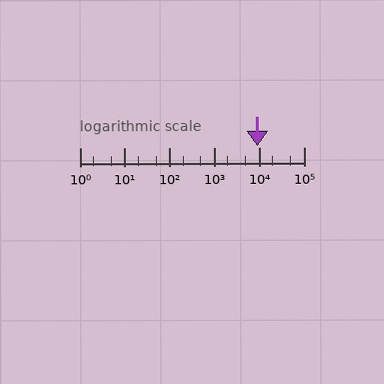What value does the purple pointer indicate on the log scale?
The pointer indicates approximately 9100.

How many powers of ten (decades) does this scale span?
The scale spans 5 decades, from 1 to 100000.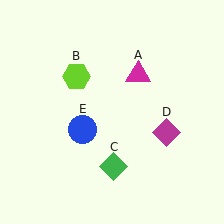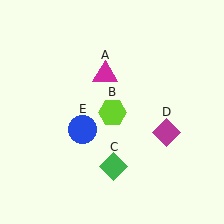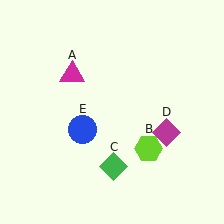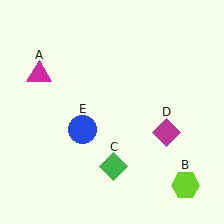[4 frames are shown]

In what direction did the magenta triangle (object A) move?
The magenta triangle (object A) moved left.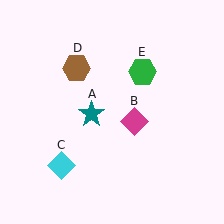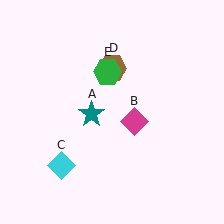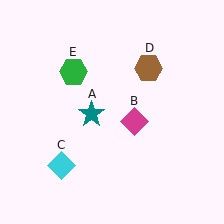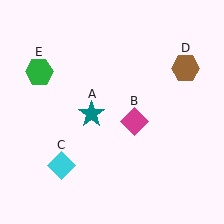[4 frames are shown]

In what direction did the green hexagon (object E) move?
The green hexagon (object E) moved left.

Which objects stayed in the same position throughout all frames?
Teal star (object A) and magenta diamond (object B) and cyan diamond (object C) remained stationary.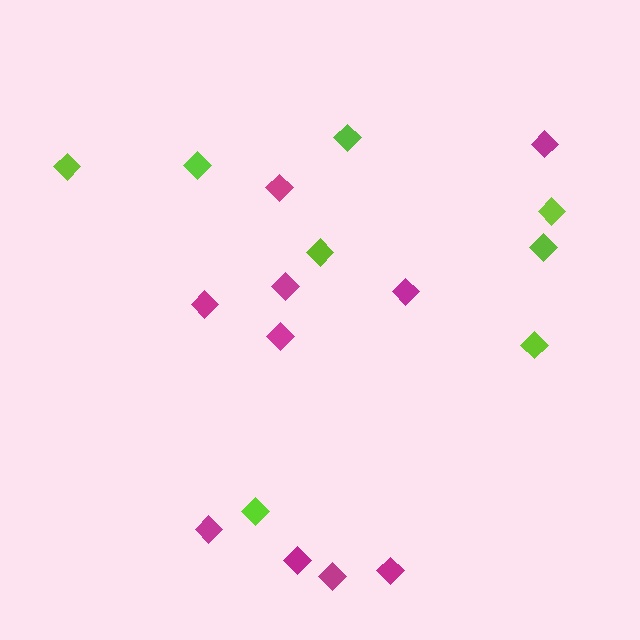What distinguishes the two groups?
There are 2 groups: one group of lime diamonds (8) and one group of magenta diamonds (10).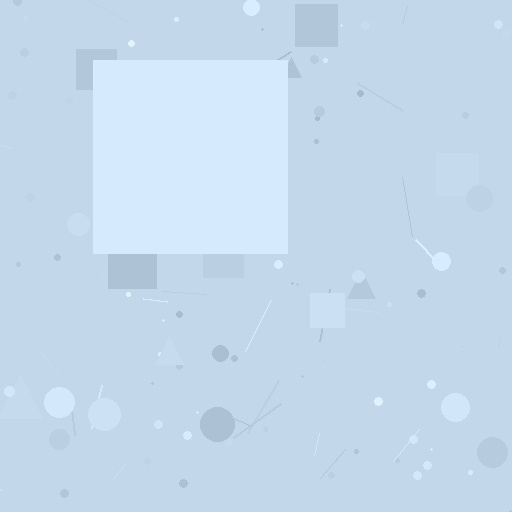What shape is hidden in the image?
A square is hidden in the image.